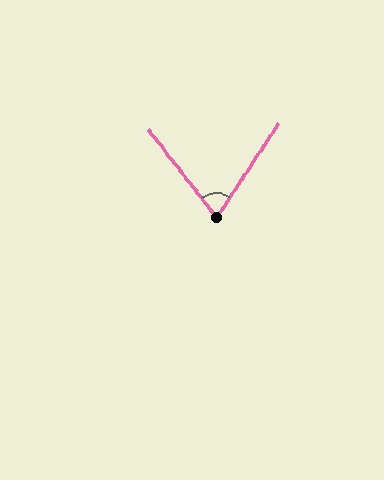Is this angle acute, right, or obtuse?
It is acute.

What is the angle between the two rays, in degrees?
Approximately 71 degrees.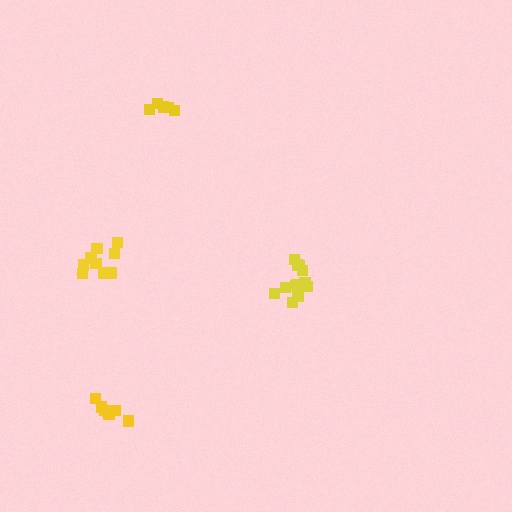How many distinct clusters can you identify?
There are 4 distinct clusters.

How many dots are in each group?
Group 1: 9 dots, Group 2: 12 dots, Group 3: 6 dots, Group 4: 7 dots (34 total).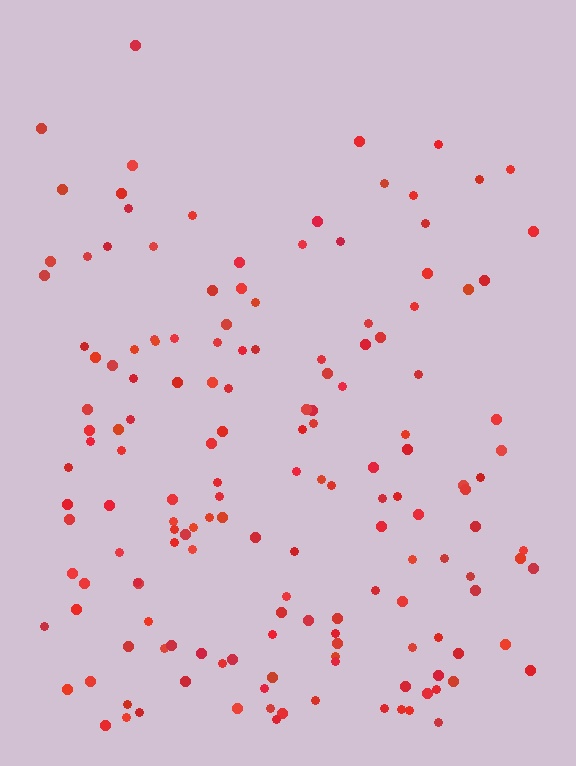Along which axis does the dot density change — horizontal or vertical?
Vertical.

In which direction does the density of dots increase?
From top to bottom, with the bottom side densest.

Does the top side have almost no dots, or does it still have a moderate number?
Still a moderate number, just noticeably fewer than the bottom.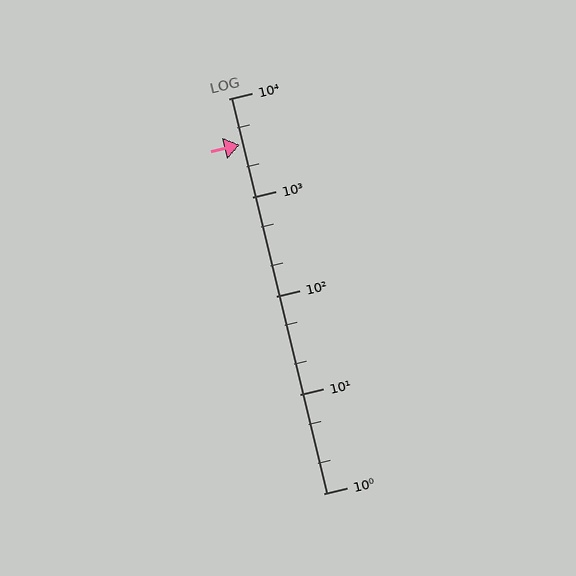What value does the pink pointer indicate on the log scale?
The pointer indicates approximately 3400.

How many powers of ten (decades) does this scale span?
The scale spans 4 decades, from 1 to 10000.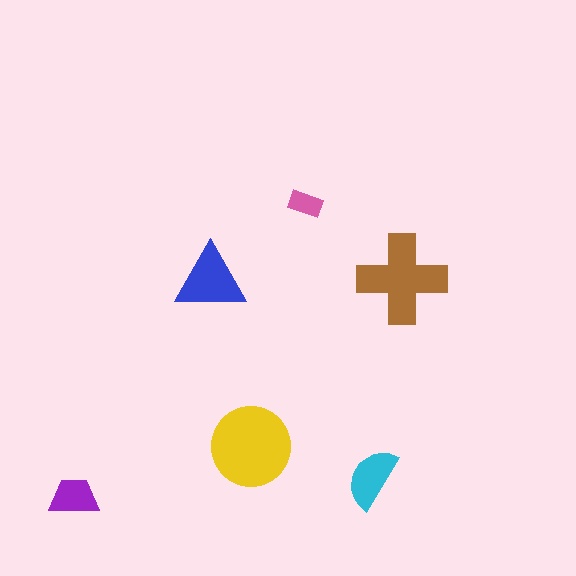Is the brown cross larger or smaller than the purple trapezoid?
Larger.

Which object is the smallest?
The pink rectangle.